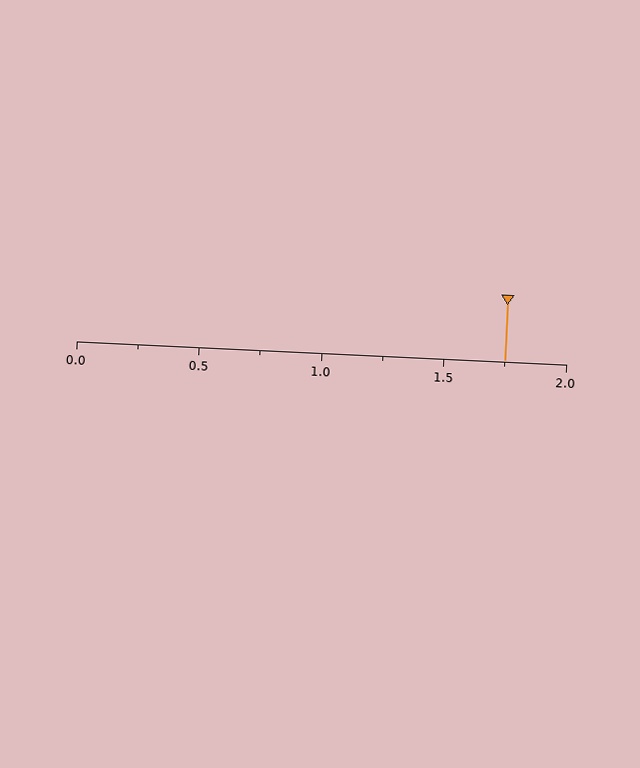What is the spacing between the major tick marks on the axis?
The major ticks are spaced 0.5 apart.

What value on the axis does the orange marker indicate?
The marker indicates approximately 1.75.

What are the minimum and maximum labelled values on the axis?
The axis runs from 0.0 to 2.0.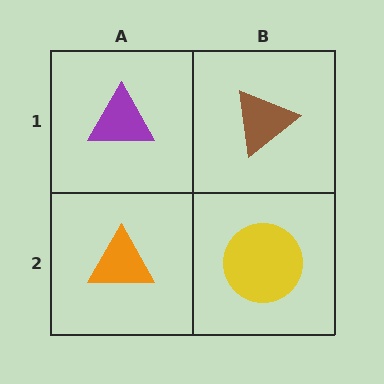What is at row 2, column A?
An orange triangle.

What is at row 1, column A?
A purple triangle.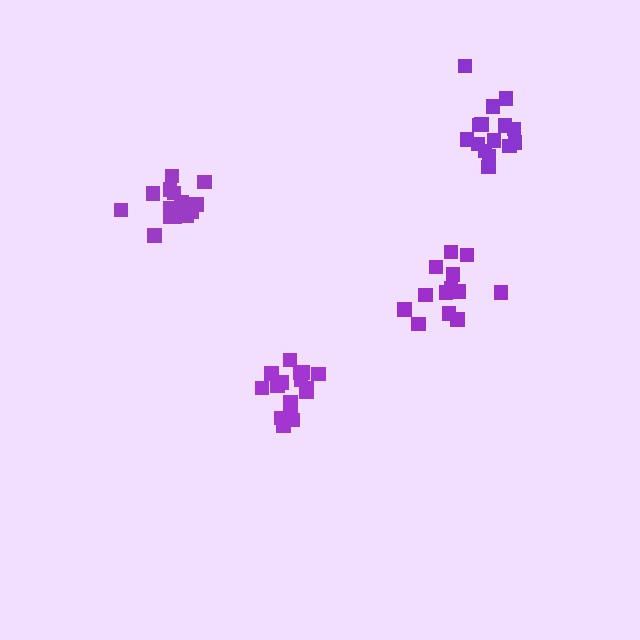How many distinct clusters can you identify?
There are 4 distinct clusters.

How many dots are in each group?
Group 1: 14 dots, Group 2: 13 dots, Group 3: 15 dots, Group 4: 17 dots (59 total).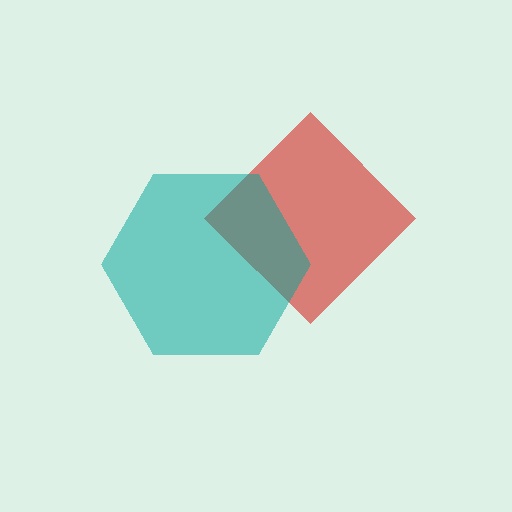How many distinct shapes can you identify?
There are 2 distinct shapes: a red diamond, a teal hexagon.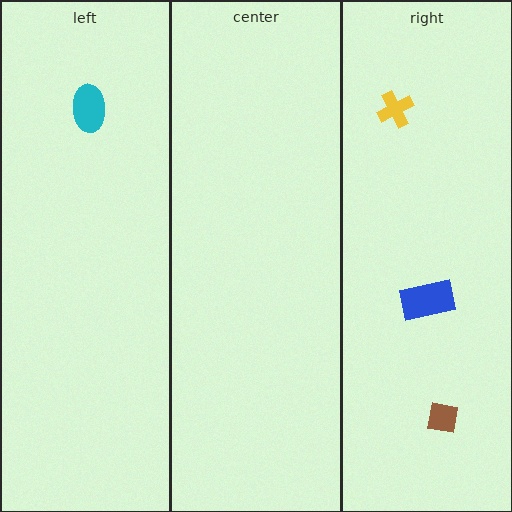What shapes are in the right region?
The blue rectangle, the yellow cross, the brown square.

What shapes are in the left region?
The cyan ellipse.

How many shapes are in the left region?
1.